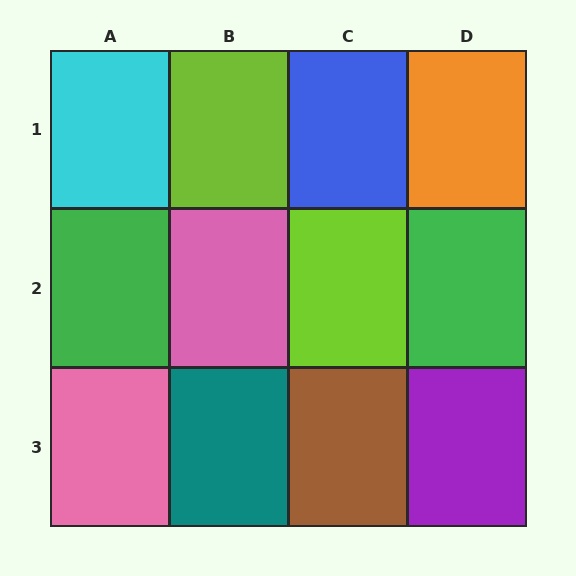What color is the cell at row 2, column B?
Pink.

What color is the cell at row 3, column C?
Brown.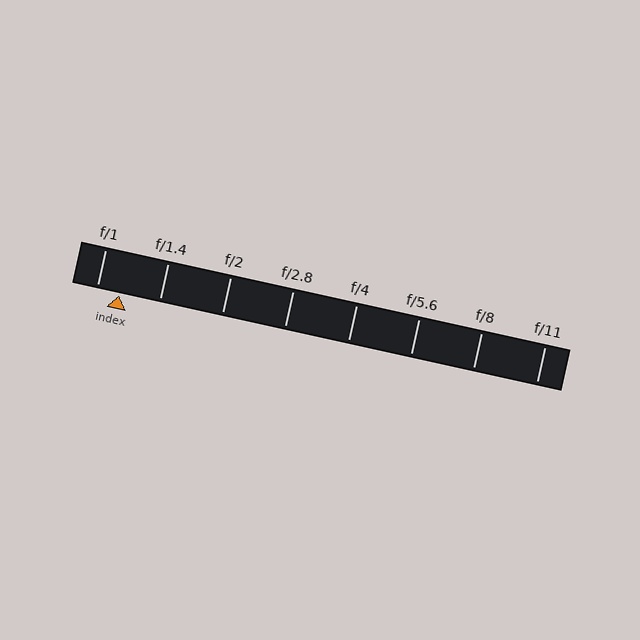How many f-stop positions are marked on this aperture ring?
There are 8 f-stop positions marked.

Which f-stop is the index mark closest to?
The index mark is closest to f/1.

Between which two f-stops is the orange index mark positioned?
The index mark is between f/1 and f/1.4.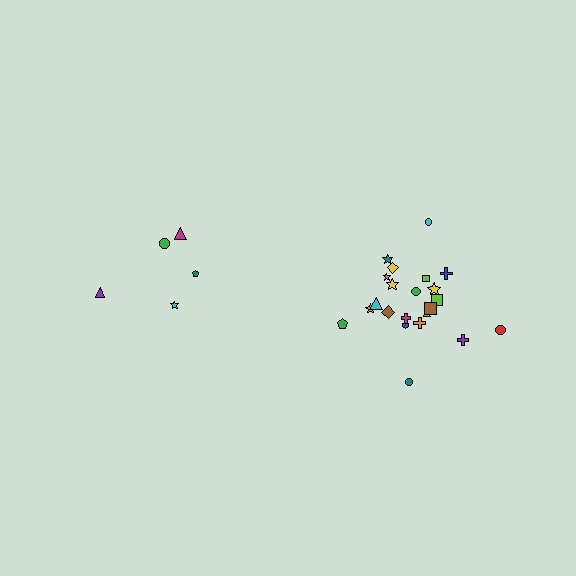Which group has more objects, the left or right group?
The right group.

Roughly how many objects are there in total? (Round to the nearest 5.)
Roughly 25 objects in total.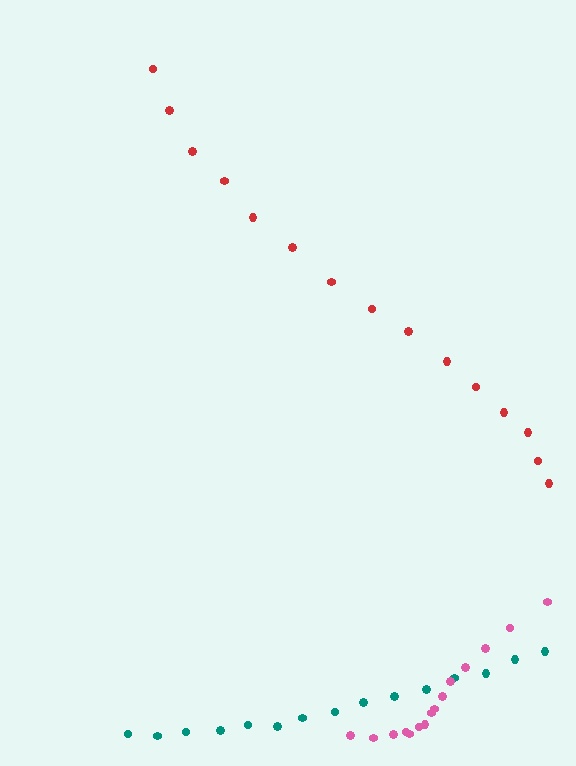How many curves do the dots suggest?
There are 3 distinct paths.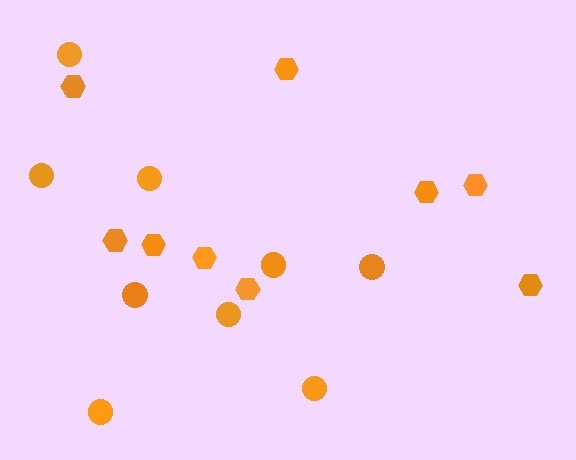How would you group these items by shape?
There are 2 groups: one group of circles (9) and one group of hexagons (9).